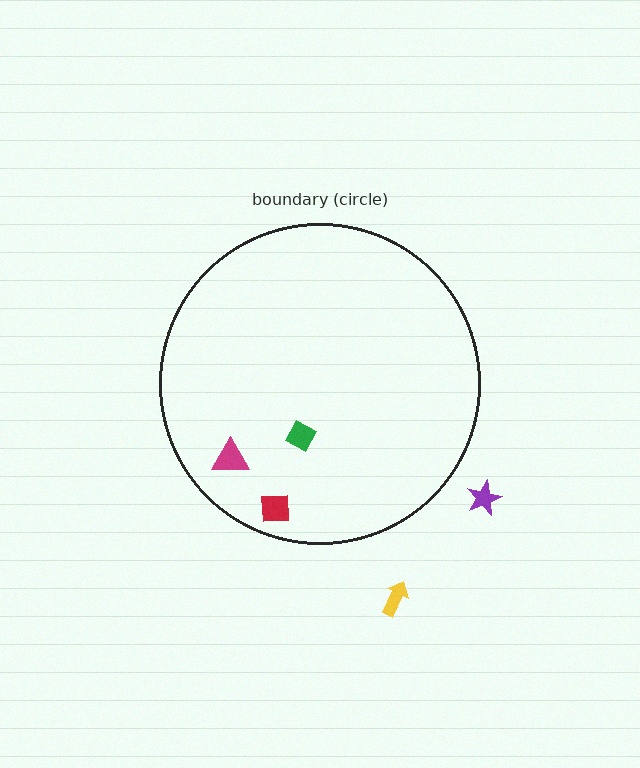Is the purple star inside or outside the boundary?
Outside.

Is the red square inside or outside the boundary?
Inside.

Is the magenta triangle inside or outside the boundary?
Inside.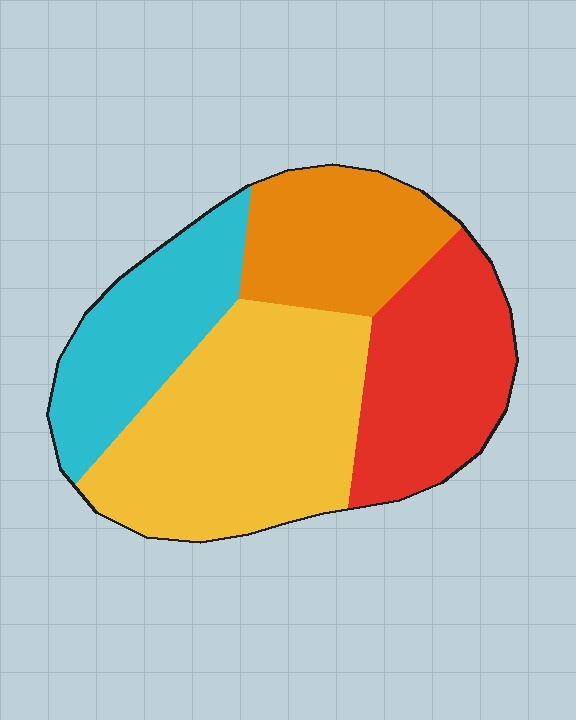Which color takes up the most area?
Yellow, at roughly 35%.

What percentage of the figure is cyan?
Cyan covers around 20% of the figure.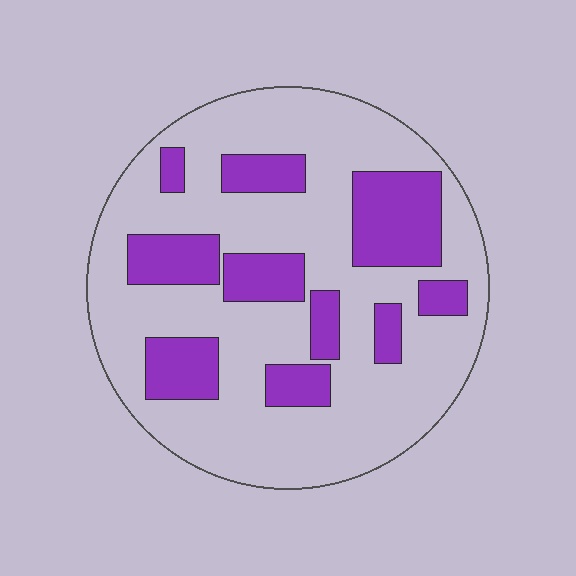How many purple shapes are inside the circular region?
10.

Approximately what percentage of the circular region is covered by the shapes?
Approximately 25%.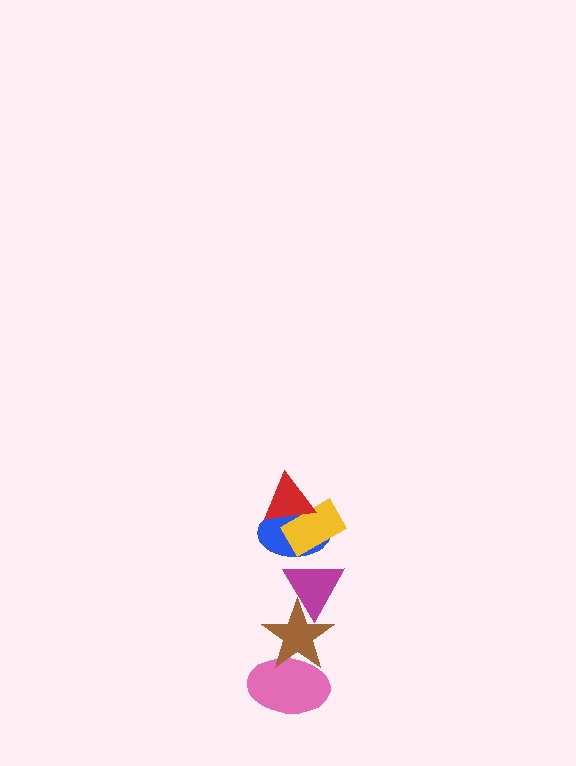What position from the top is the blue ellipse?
The blue ellipse is 3rd from the top.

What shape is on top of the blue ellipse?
The yellow rectangle is on top of the blue ellipse.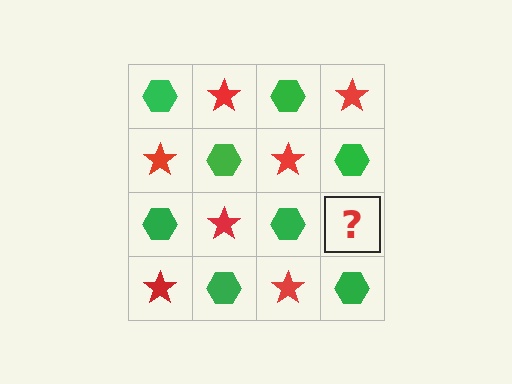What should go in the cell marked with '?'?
The missing cell should contain a red star.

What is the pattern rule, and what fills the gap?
The rule is that it alternates green hexagon and red star in a checkerboard pattern. The gap should be filled with a red star.